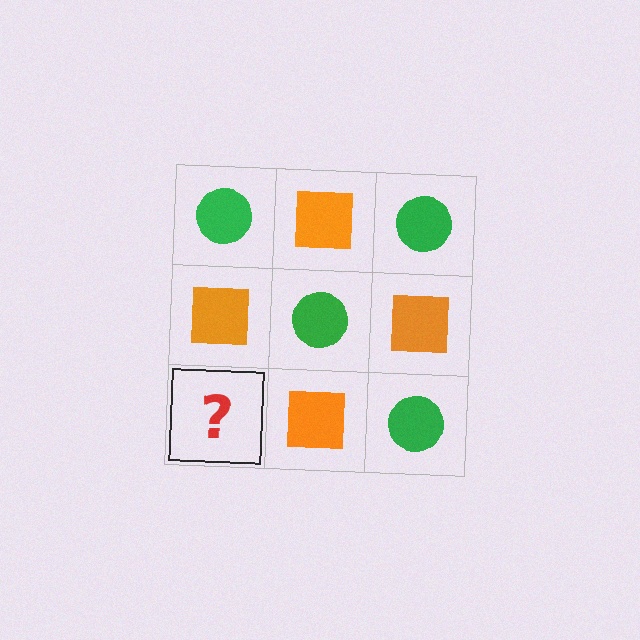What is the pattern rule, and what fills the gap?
The rule is that it alternates green circle and orange square in a checkerboard pattern. The gap should be filled with a green circle.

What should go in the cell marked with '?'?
The missing cell should contain a green circle.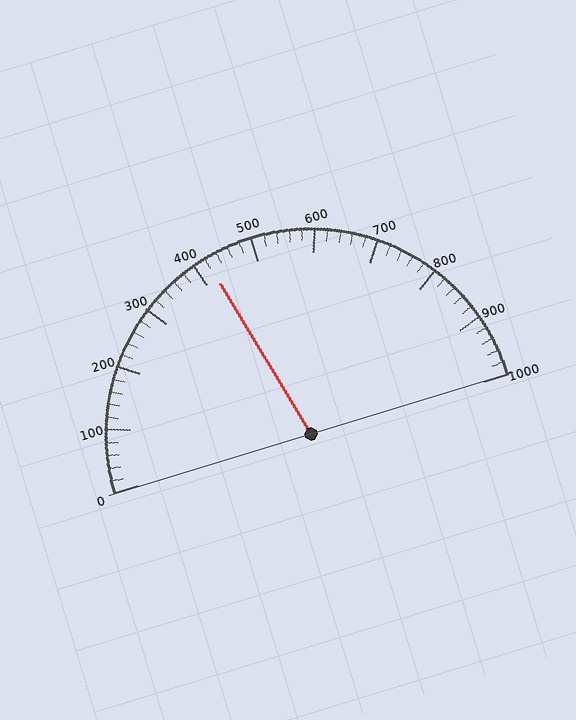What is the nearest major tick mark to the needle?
The nearest major tick mark is 400.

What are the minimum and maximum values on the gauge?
The gauge ranges from 0 to 1000.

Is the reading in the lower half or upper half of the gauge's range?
The reading is in the lower half of the range (0 to 1000).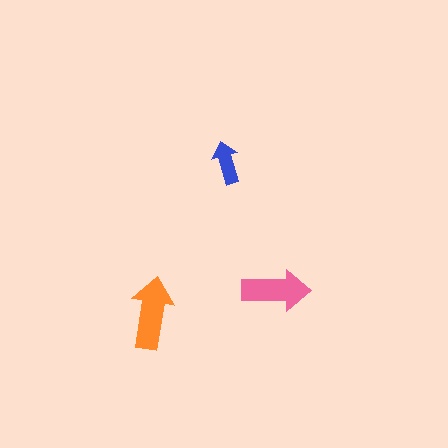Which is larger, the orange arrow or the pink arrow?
The orange one.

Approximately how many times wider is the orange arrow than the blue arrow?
About 1.5 times wider.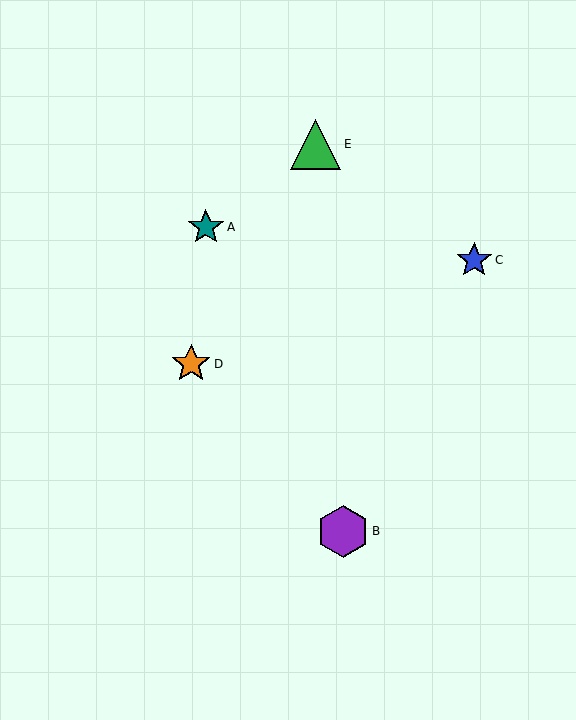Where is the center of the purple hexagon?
The center of the purple hexagon is at (343, 531).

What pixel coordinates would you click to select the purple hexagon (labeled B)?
Click at (343, 531) to select the purple hexagon B.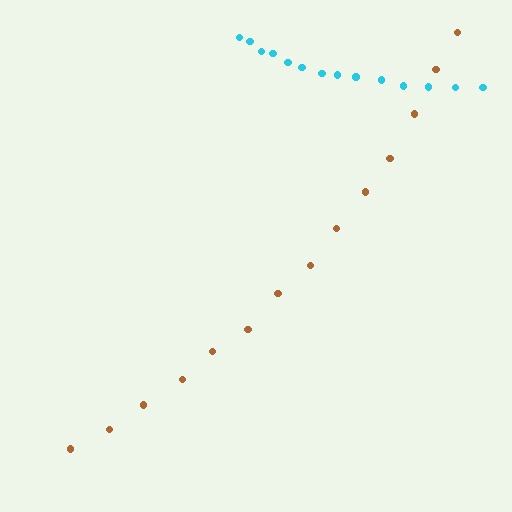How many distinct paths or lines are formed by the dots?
There are 2 distinct paths.